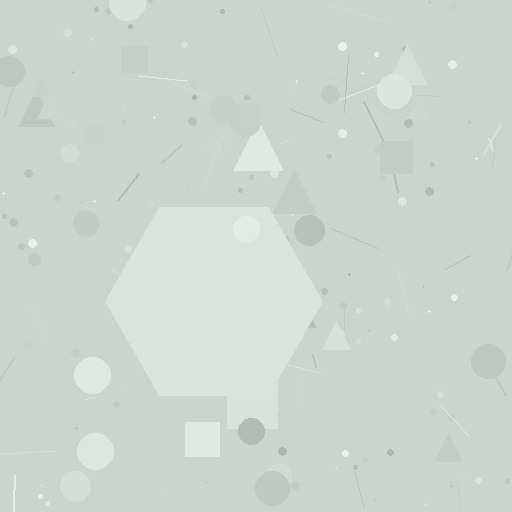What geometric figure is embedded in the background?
A hexagon is embedded in the background.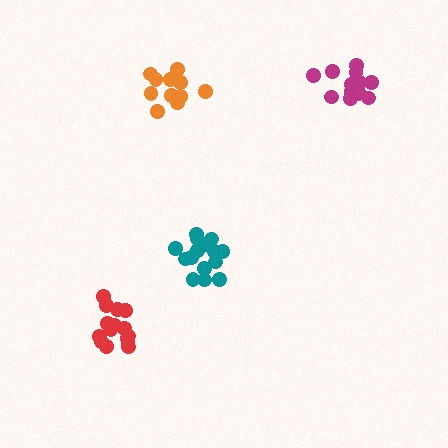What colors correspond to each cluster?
The clusters are colored: teal, magenta, orange, red.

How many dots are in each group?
Group 1: 15 dots, Group 2: 13 dots, Group 3: 11 dots, Group 4: 15 dots (54 total).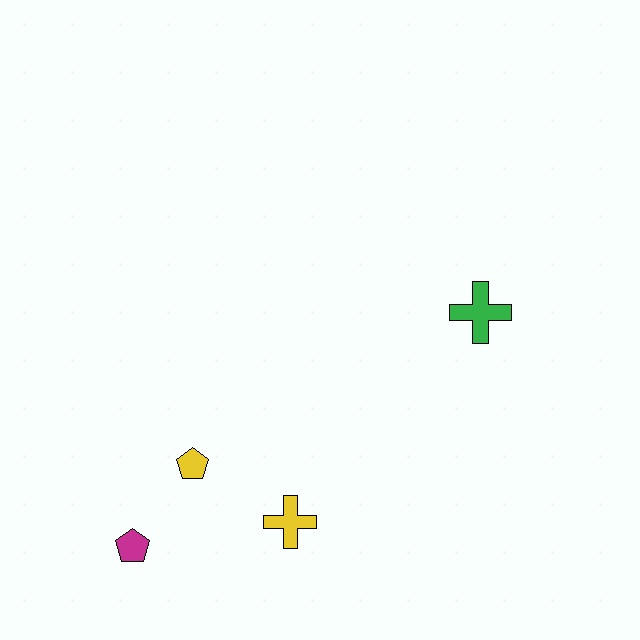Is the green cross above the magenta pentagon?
Yes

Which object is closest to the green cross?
The yellow cross is closest to the green cross.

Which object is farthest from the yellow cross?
The green cross is farthest from the yellow cross.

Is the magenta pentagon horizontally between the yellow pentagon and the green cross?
No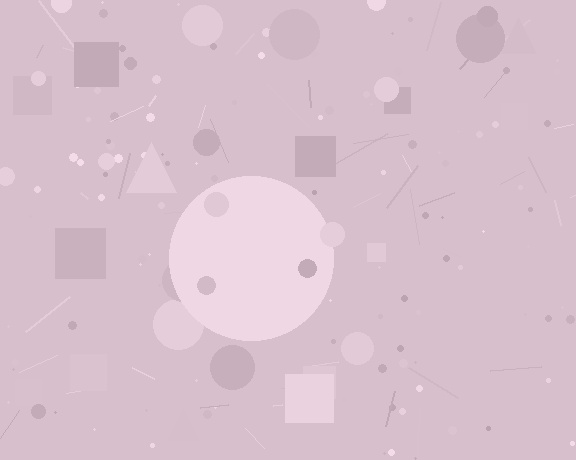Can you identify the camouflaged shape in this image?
The camouflaged shape is a circle.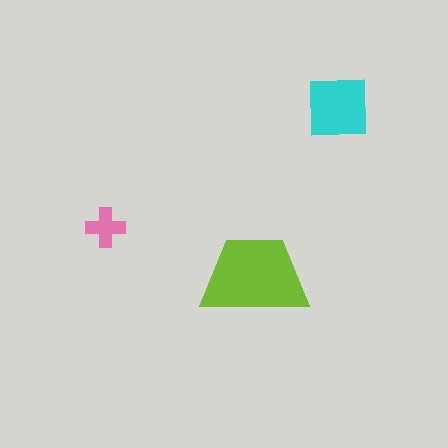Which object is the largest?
The lime trapezoid.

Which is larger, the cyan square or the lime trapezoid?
The lime trapezoid.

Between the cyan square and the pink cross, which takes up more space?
The cyan square.